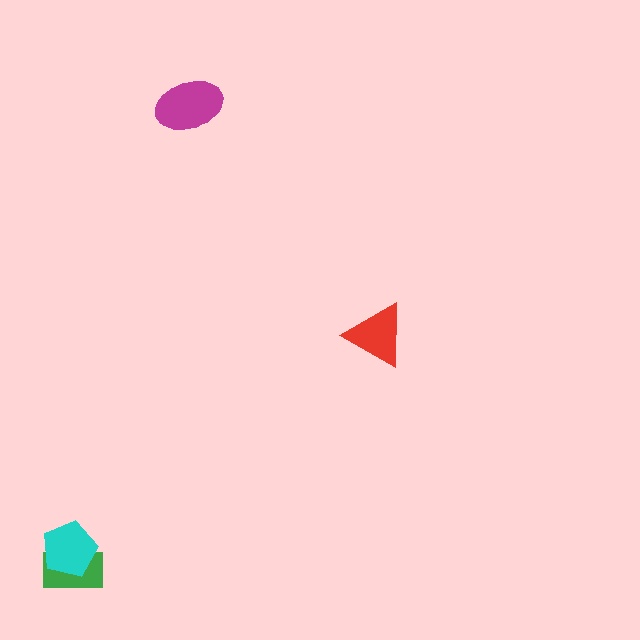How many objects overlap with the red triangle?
0 objects overlap with the red triangle.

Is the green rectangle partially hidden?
Yes, it is partially covered by another shape.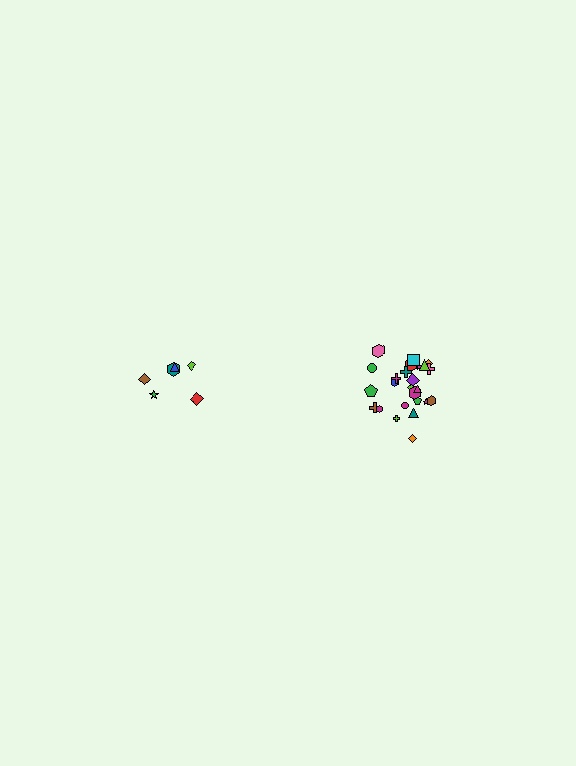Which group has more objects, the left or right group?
The right group.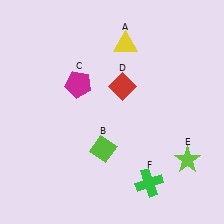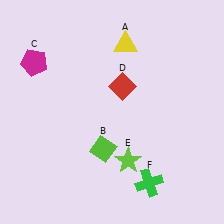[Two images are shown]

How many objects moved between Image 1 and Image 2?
2 objects moved between the two images.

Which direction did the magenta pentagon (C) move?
The magenta pentagon (C) moved left.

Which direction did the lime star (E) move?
The lime star (E) moved left.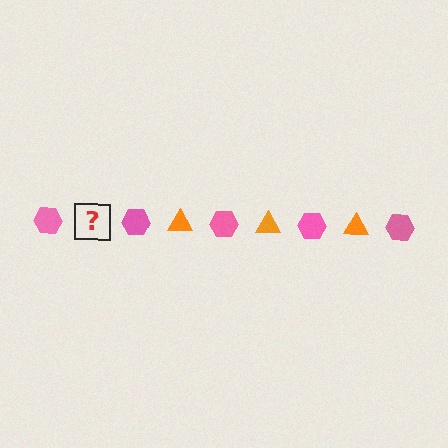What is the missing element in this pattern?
The missing element is an orange triangle.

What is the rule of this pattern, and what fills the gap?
The rule is that the pattern alternates between pink hexagon and orange triangle. The gap should be filled with an orange triangle.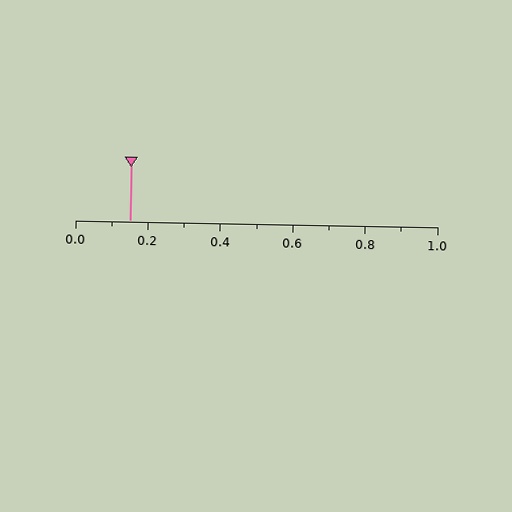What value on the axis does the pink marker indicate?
The marker indicates approximately 0.15.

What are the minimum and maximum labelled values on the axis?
The axis runs from 0.0 to 1.0.